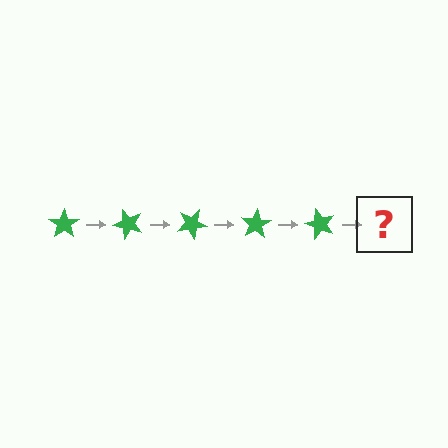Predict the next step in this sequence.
The next step is a green star rotated 250 degrees.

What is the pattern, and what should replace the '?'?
The pattern is that the star rotates 50 degrees each step. The '?' should be a green star rotated 250 degrees.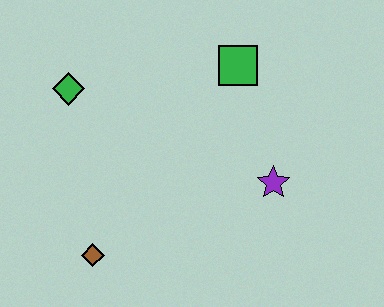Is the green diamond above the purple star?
Yes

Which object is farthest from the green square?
The brown diamond is farthest from the green square.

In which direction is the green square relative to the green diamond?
The green square is to the right of the green diamond.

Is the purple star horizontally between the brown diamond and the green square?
No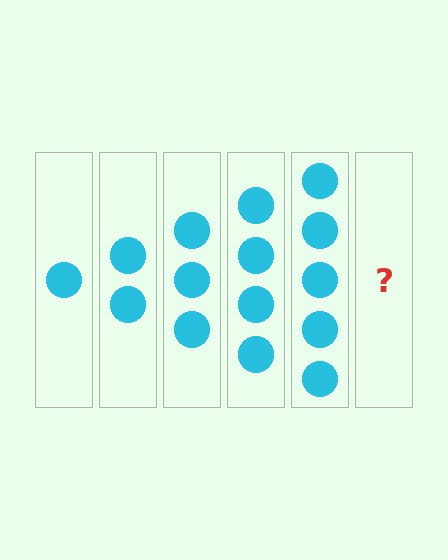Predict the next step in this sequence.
The next step is 6 circles.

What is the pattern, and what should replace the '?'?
The pattern is that each step adds one more circle. The '?' should be 6 circles.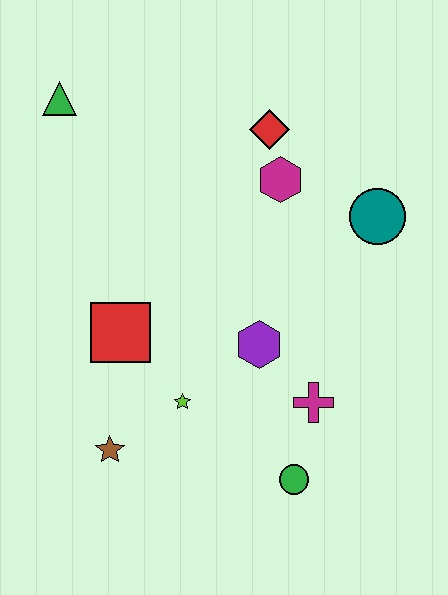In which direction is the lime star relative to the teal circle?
The lime star is to the left of the teal circle.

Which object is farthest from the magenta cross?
The green triangle is farthest from the magenta cross.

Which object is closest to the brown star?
The lime star is closest to the brown star.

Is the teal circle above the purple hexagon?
Yes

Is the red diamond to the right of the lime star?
Yes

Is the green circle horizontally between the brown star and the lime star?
No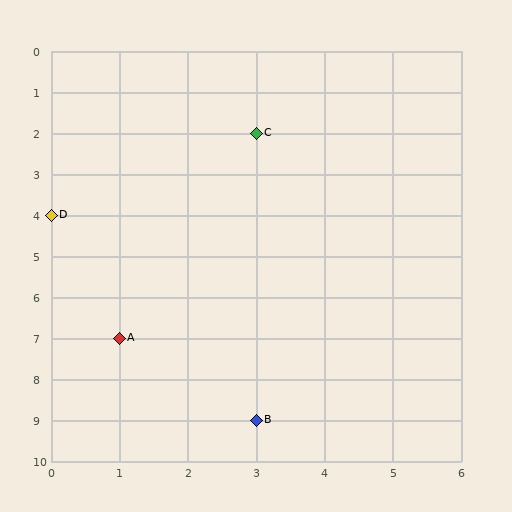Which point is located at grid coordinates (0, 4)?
Point D is at (0, 4).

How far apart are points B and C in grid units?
Points B and C are 7 rows apart.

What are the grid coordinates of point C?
Point C is at grid coordinates (3, 2).